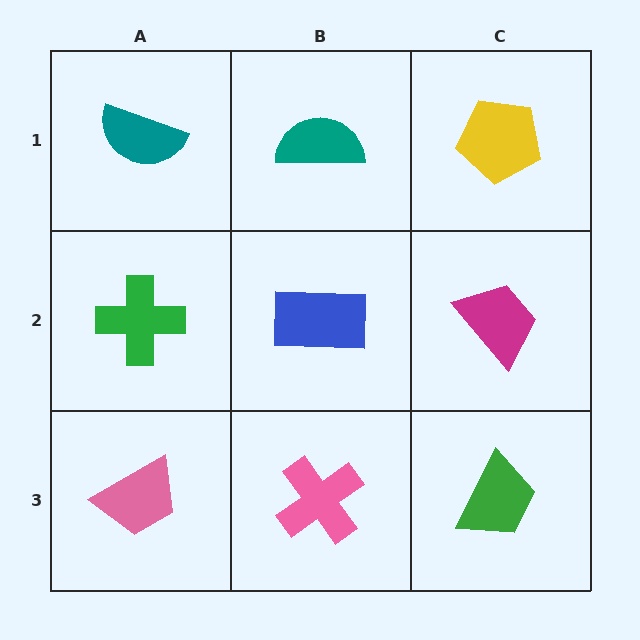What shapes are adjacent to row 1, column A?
A green cross (row 2, column A), a teal semicircle (row 1, column B).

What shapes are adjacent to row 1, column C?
A magenta trapezoid (row 2, column C), a teal semicircle (row 1, column B).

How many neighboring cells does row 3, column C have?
2.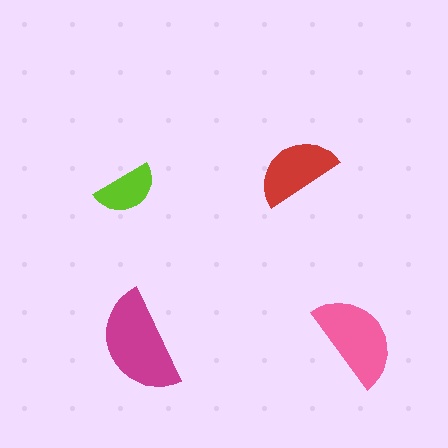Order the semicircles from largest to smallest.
the magenta one, the pink one, the red one, the lime one.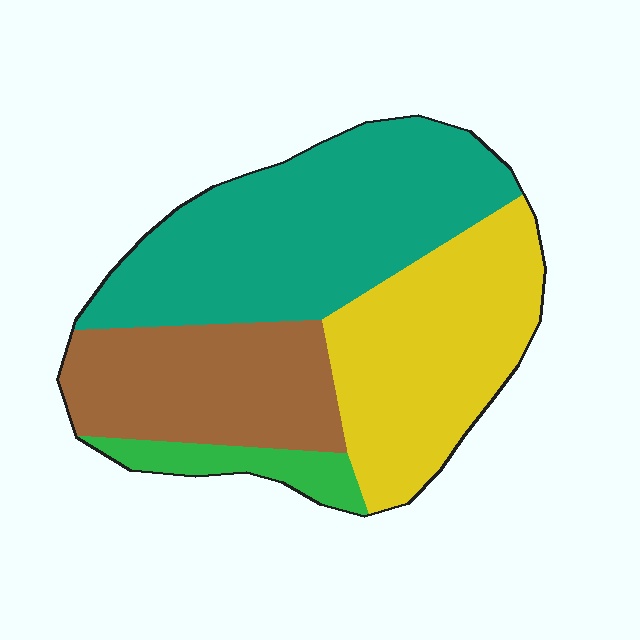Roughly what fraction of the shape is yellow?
Yellow takes up about one third (1/3) of the shape.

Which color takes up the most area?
Teal, at roughly 40%.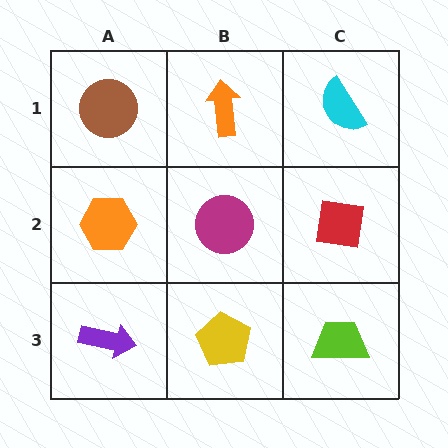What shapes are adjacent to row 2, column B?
An orange arrow (row 1, column B), a yellow pentagon (row 3, column B), an orange hexagon (row 2, column A), a red square (row 2, column C).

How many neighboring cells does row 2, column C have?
3.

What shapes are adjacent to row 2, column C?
A cyan semicircle (row 1, column C), a lime trapezoid (row 3, column C), a magenta circle (row 2, column B).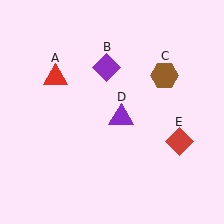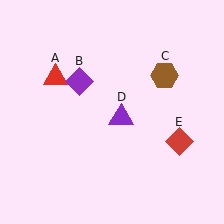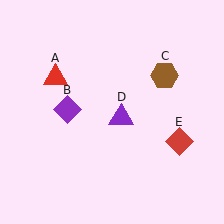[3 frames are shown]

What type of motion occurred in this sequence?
The purple diamond (object B) rotated counterclockwise around the center of the scene.